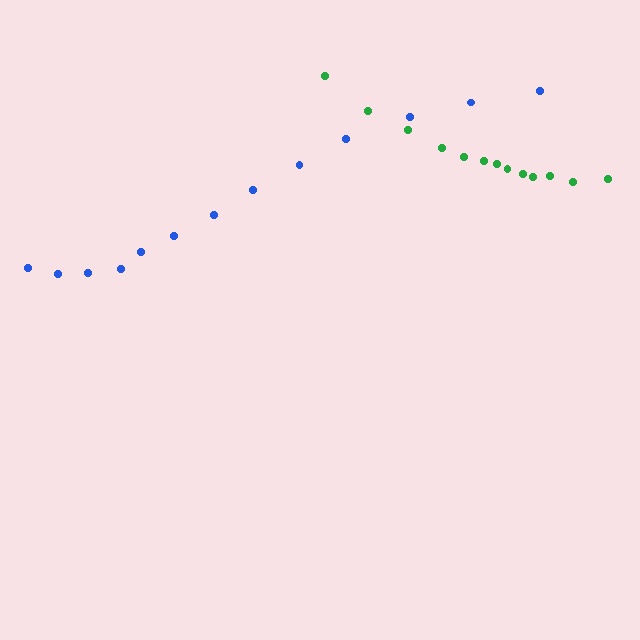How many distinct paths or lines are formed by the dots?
There are 2 distinct paths.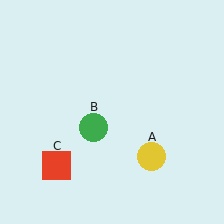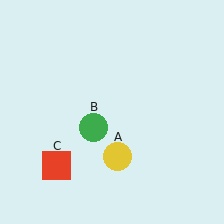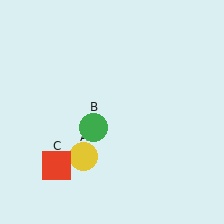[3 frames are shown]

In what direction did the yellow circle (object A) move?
The yellow circle (object A) moved left.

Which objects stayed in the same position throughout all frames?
Green circle (object B) and red square (object C) remained stationary.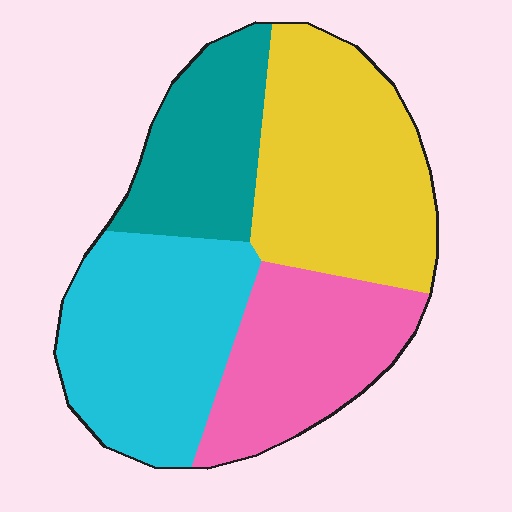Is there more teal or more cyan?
Cyan.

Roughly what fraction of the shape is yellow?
Yellow covers 31% of the shape.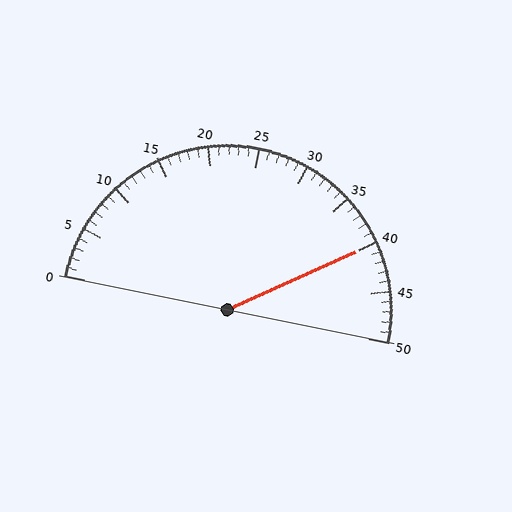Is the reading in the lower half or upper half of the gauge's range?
The reading is in the upper half of the range (0 to 50).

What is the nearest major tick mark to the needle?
The nearest major tick mark is 40.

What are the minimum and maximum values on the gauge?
The gauge ranges from 0 to 50.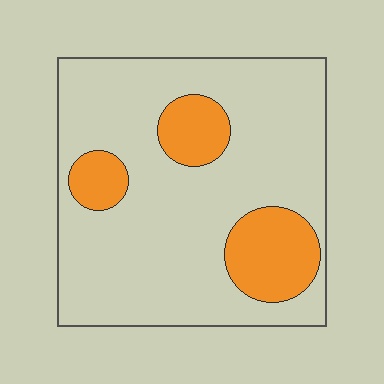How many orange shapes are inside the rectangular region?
3.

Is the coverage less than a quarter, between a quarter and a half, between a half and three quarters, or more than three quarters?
Less than a quarter.